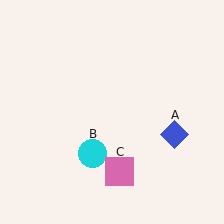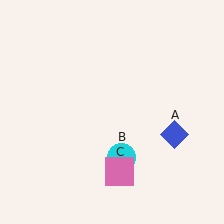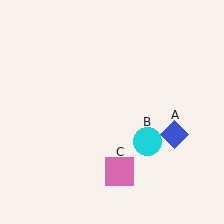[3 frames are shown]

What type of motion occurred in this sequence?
The cyan circle (object B) rotated counterclockwise around the center of the scene.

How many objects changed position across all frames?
1 object changed position: cyan circle (object B).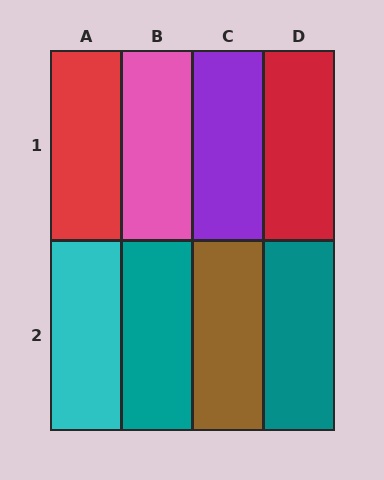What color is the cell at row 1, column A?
Red.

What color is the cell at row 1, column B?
Pink.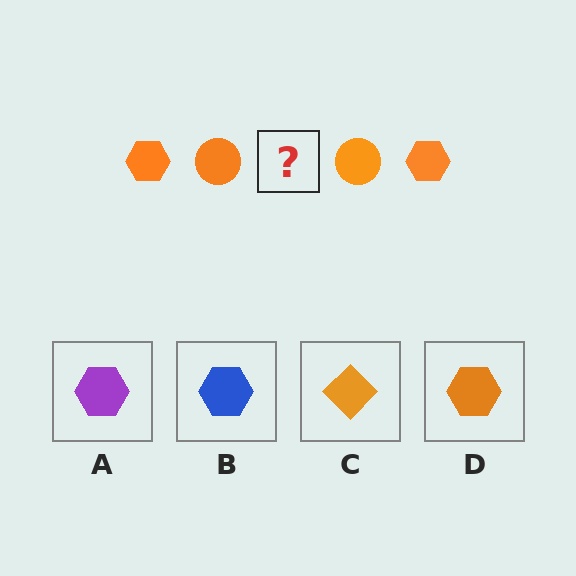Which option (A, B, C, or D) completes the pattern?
D.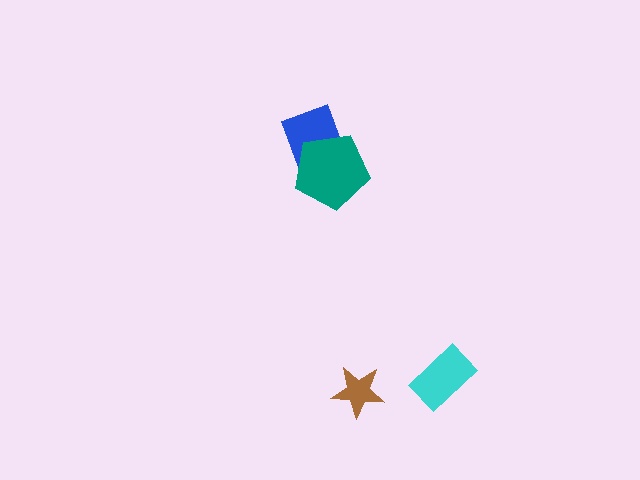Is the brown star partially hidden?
No, no other shape covers it.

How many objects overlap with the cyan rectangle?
0 objects overlap with the cyan rectangle.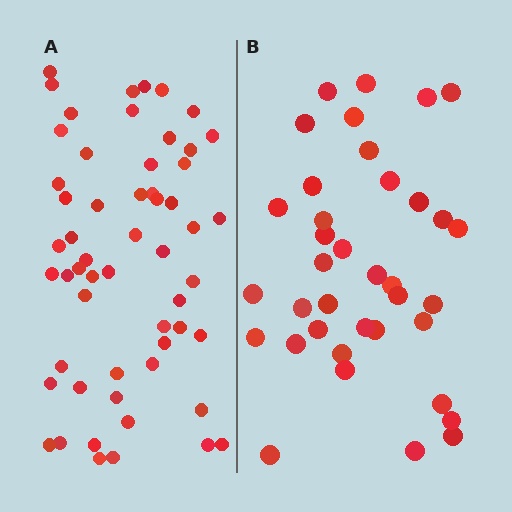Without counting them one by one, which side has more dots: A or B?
Region A (the left region) has more dots.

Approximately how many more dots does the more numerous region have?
Region A has approximately 20 more dots than region B.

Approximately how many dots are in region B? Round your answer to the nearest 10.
About 40 dots. (The exact count is 37, which rounds to 40.)